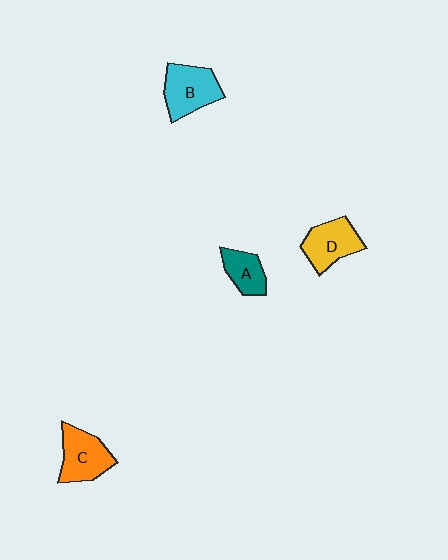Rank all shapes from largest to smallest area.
From largest to smallest: B (cyan), C (orange), D (yellow), A (teal).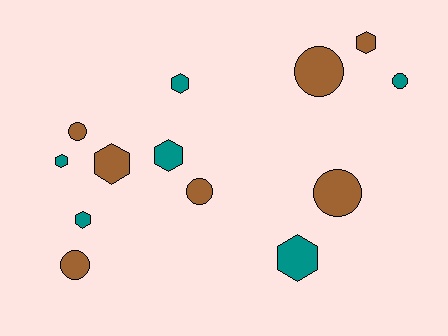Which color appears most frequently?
Brown, with 7 objects.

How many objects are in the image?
There are 13 objects.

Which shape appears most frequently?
Hexagon, with 7 objects.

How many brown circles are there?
There are 5 brown circles.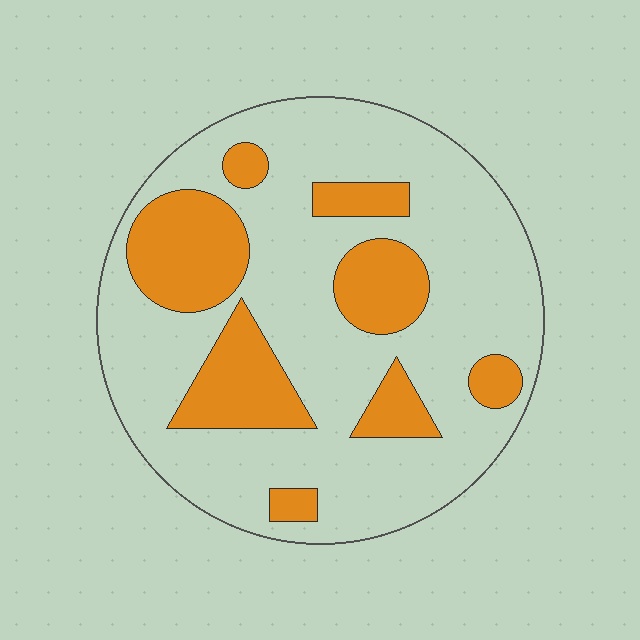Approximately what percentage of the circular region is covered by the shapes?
Approximately 25%.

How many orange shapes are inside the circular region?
8.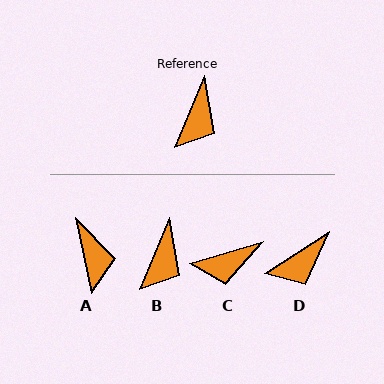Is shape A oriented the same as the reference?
No, it is off by about 34 degrees.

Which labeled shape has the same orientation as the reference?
B.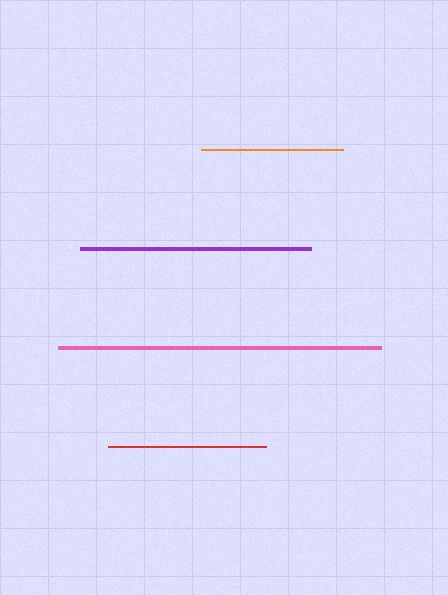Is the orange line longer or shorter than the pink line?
The pink line is longer than the orange line.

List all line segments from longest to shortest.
From longest to shortest: pink, purple, red, orange.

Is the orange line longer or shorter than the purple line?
The purple line is longer than the orange line.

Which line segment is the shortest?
The orange line is the shortest at approximately 142 pixels.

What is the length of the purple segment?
The purple segment is approximately 231 pixels long.